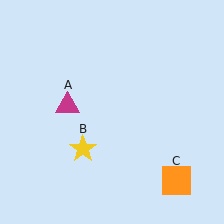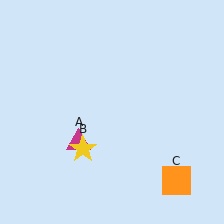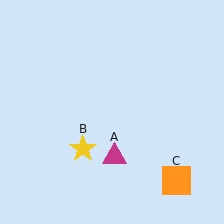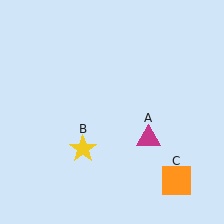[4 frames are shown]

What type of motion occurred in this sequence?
The magenta triangle (object A) rotated counterclockwise around the center of the scene.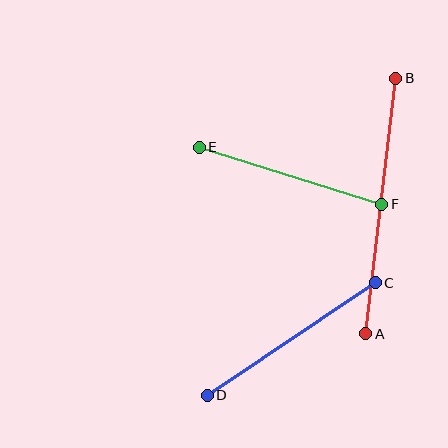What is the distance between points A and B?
The distance is approximately 257 pixels.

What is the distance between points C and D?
The distance is approximately 202 pixels.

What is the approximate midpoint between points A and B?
The midpoint is at approximately (381, 206) pixels.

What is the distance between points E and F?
The distance is approximately 191 pixels.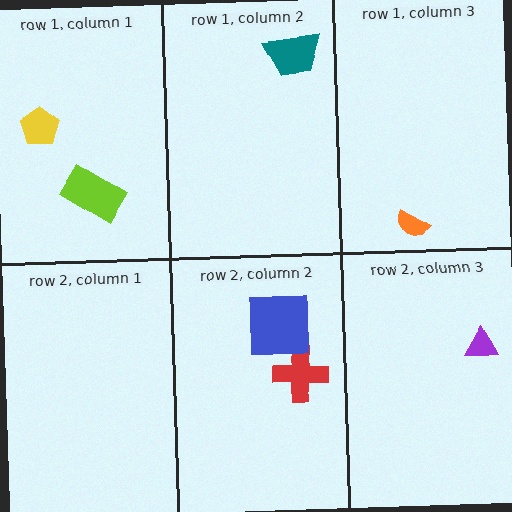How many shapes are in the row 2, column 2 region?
2.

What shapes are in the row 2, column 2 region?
The red cross, the blue square.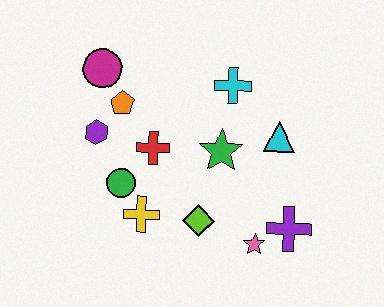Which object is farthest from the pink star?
The magenta circle is farthest from the pink star.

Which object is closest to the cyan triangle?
The green star is closest to the cyan triangle.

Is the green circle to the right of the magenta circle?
Yes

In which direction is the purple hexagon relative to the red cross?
The purple hexagon is to the left of the red cross.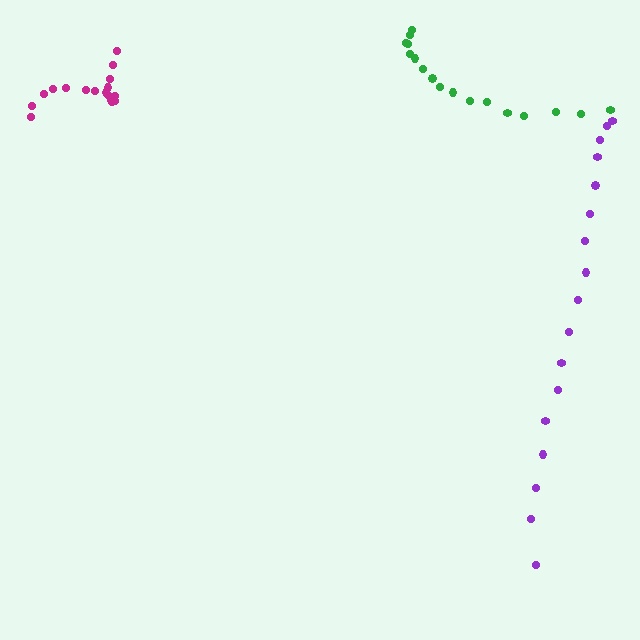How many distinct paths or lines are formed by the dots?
There are 3 distinct paths.